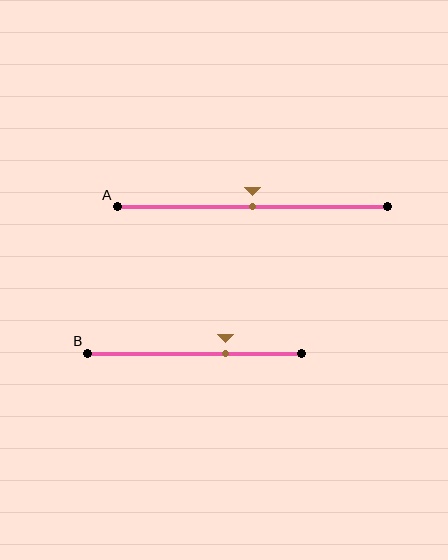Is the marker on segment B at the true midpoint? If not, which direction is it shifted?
No, the marker on segment B is shifted to the right by about 14% of the segment length.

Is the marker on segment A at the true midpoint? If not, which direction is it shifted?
Yes, the marker on segment A is at the true midpoint.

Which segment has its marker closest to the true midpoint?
Segment A has its marker closest to the true midpoint.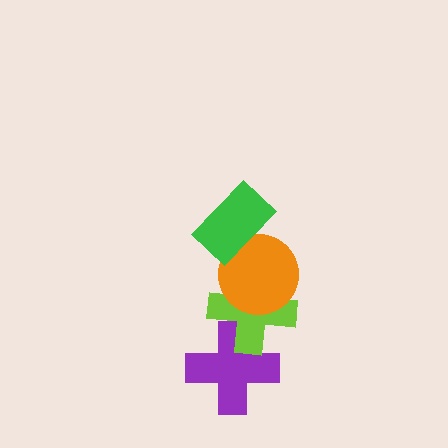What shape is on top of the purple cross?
The lime cross is on top of the purple cross.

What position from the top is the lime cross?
The lime cross is 3rd from the top.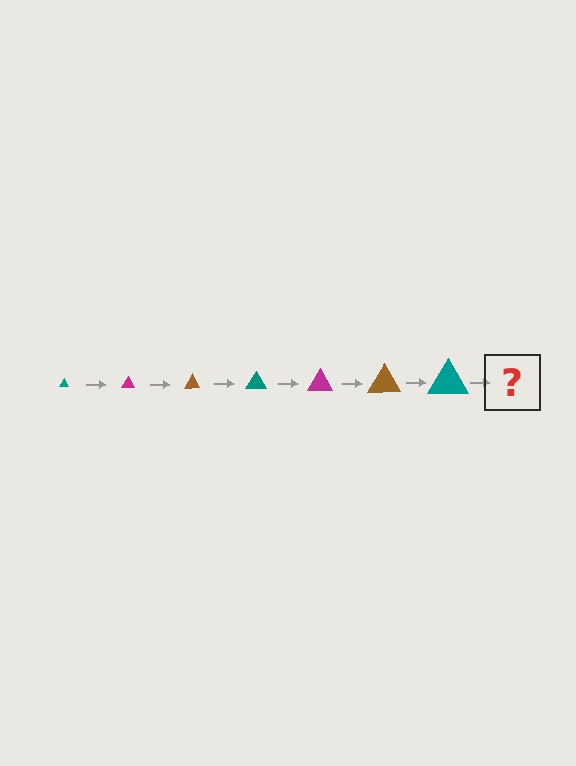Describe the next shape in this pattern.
It should be a magenta triangle, larger than the previous one.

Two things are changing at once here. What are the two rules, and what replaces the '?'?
The two rules are that the triangle grows larger each step and the color cycles through teal, magenta, and brown. The '?' should be a magenta triangle, larger than the previous one.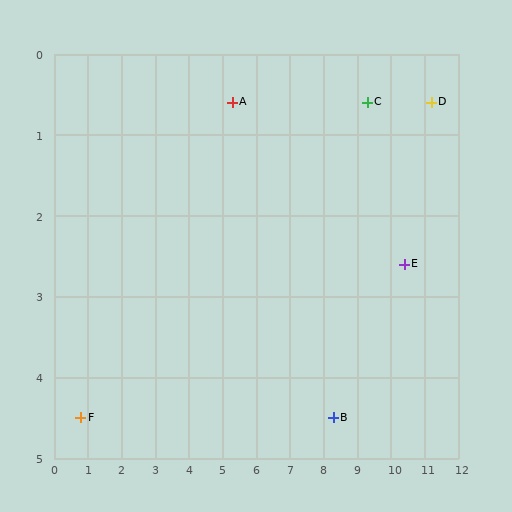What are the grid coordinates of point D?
Point D is at approximately (11.2, 0.6).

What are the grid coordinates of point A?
Point A is at approximately (5.3, 0.6).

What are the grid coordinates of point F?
Point F is at approximately (0.8, 4.5).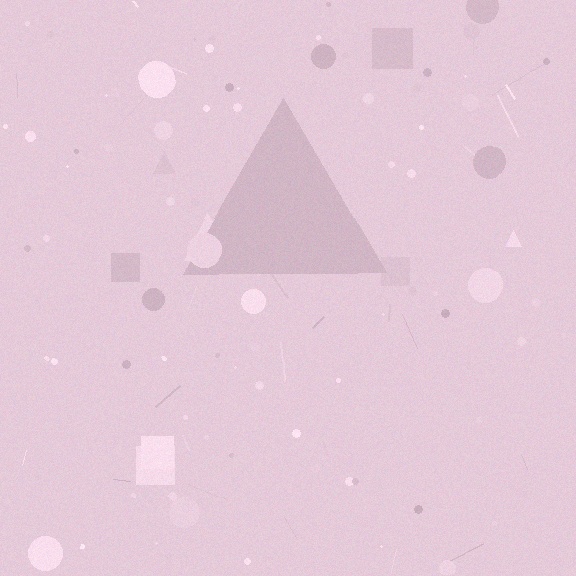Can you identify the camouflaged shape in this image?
The camouflaged shape is a triangle.